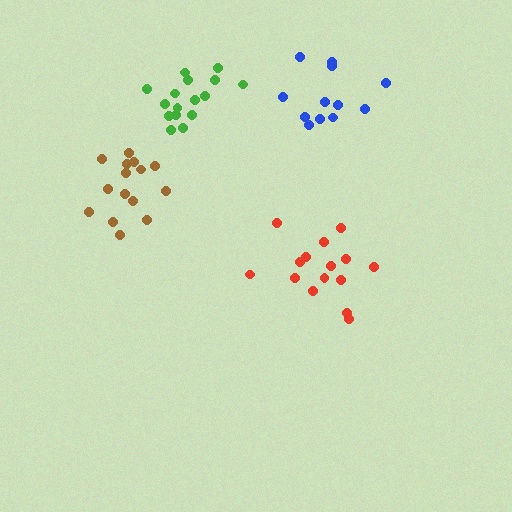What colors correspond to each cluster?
The clusters are colored: green, blue, red, brown.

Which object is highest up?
The blue cluster is topmost.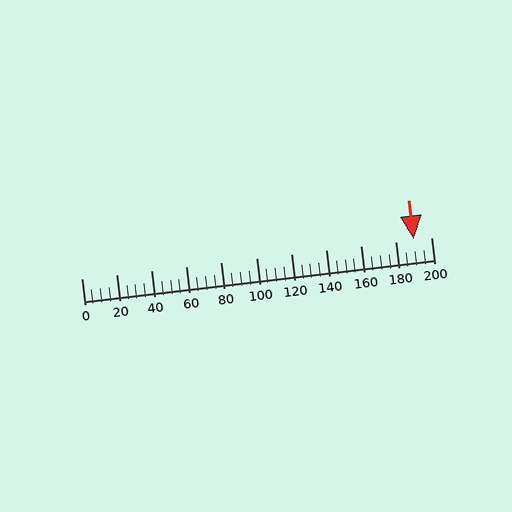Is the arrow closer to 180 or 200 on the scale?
The arrow is closer to 200.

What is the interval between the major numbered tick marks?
The major tick marks are spaced 20 units apart.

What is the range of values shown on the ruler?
The ruler shows values from 0 to 200.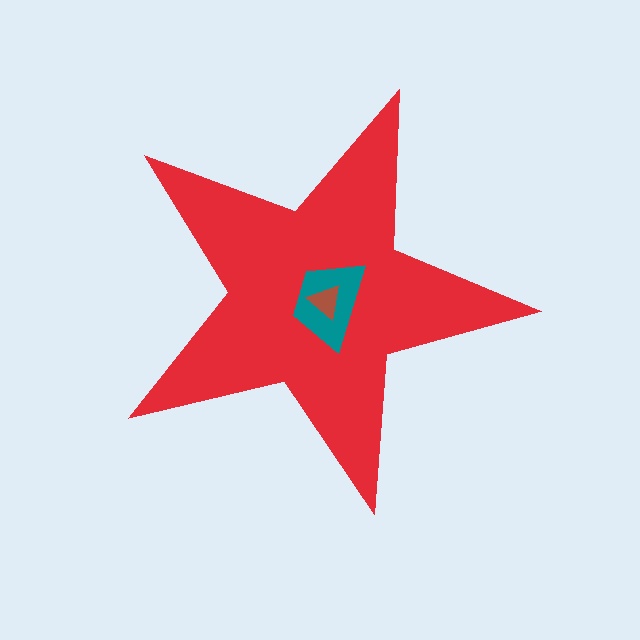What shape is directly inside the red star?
The teal trapezoid.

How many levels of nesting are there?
3.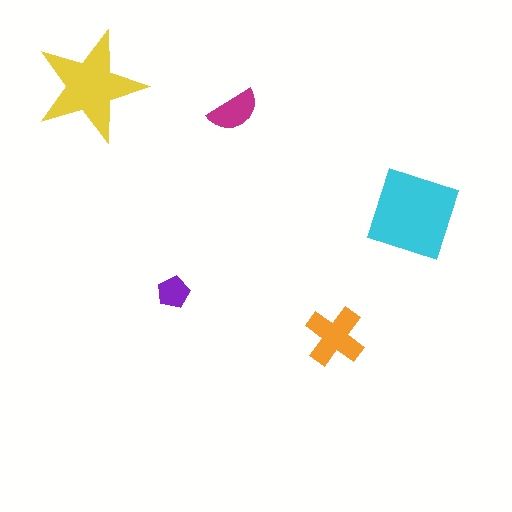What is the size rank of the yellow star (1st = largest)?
2nd.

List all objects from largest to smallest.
The cyan diamond, the yellow star, the orange cross, the magenta semicircle, the purple pentagon.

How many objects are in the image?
There are 5 objects in the image.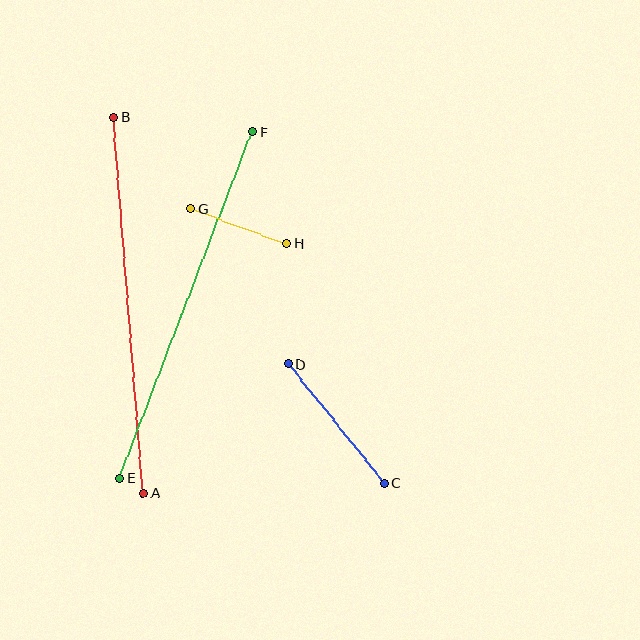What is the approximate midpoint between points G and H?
The midpoint is at approximately (239, 226) pixels.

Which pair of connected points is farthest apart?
Points A and B are farthest apart.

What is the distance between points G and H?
The distance is approximately 102 pixels.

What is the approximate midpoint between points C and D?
The midpoint is at approximately (336, 423) pixels.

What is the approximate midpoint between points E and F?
The midpoint is at approximately (186, 305) pixels.